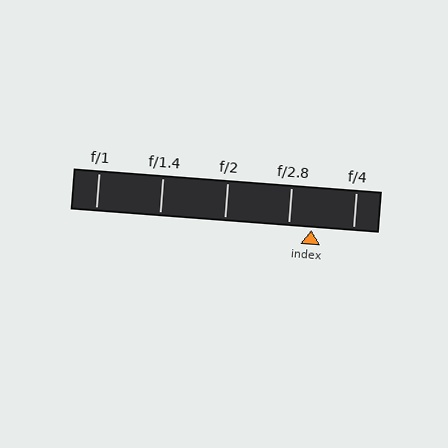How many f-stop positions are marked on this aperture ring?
There are 5 f-stop positions marked.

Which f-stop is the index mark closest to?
The index mark is closest to f/2.8.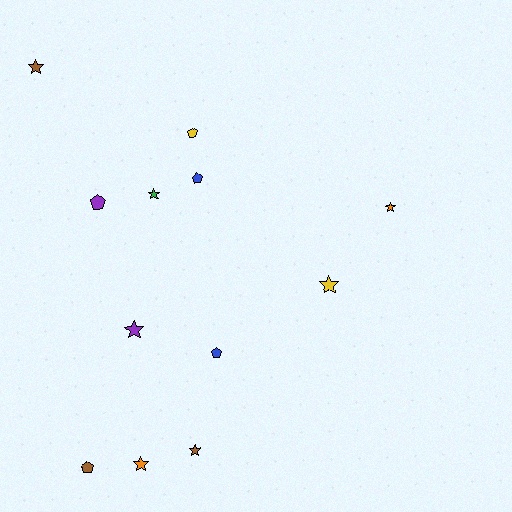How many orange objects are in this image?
There are 2 orange objects.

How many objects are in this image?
There are 12 objects.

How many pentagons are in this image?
There are 5 pentagons.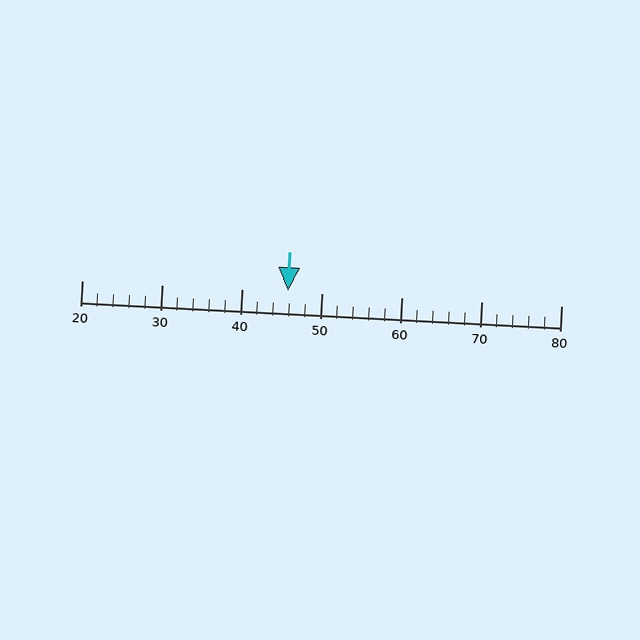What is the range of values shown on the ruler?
The ruler shows values from 20 to 80.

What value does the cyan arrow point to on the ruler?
The cyan arrow points to approximately 46.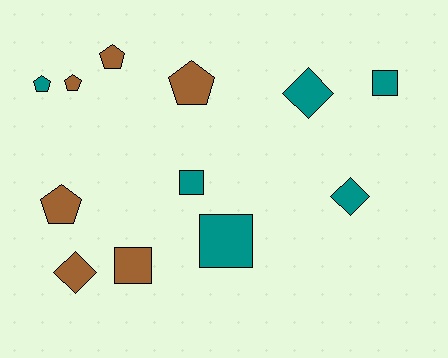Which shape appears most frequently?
Pentagon, with 5 objects.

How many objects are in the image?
There are 12 objects.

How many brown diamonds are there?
There is 1 brown diamond.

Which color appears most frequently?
Teal, with 6 objects.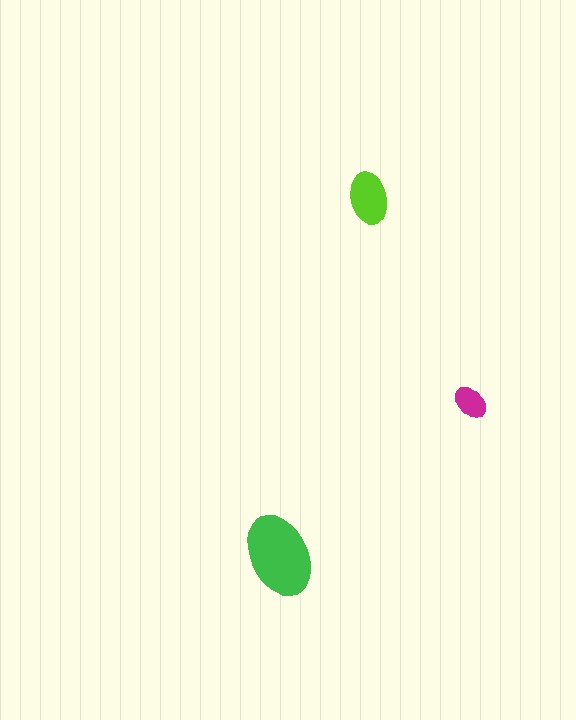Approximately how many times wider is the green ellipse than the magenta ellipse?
About 2.5 times wider.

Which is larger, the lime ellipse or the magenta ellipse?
The lime one.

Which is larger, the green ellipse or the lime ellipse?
The green one.